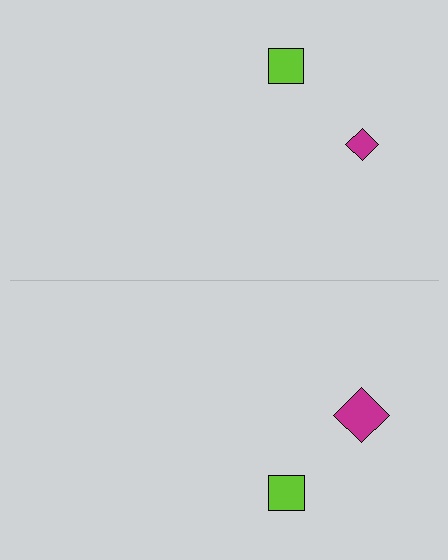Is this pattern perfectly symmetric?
No, the pattern is not perfectly symmetric. The magenta diamond on the bottom side has a different size than its mirror counterpart.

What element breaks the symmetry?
The magenta diamond on the bottom side has a different size than its mirror counterpart.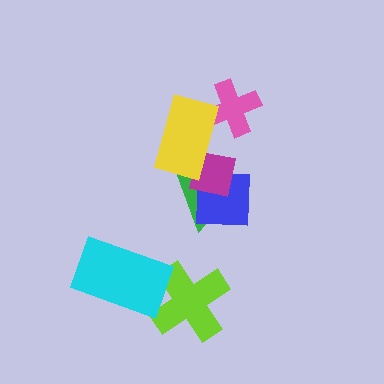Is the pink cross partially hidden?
Yes, it is partially covered by another shape.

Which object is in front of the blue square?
The magenta square is in front of the blue square.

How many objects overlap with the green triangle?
3 objects overlap with the green triangle.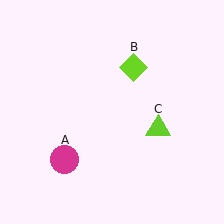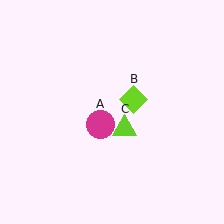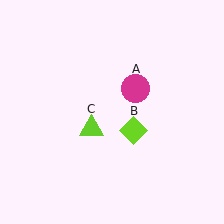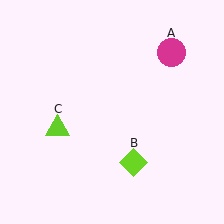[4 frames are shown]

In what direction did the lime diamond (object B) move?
The lime diamond (object B) moved down.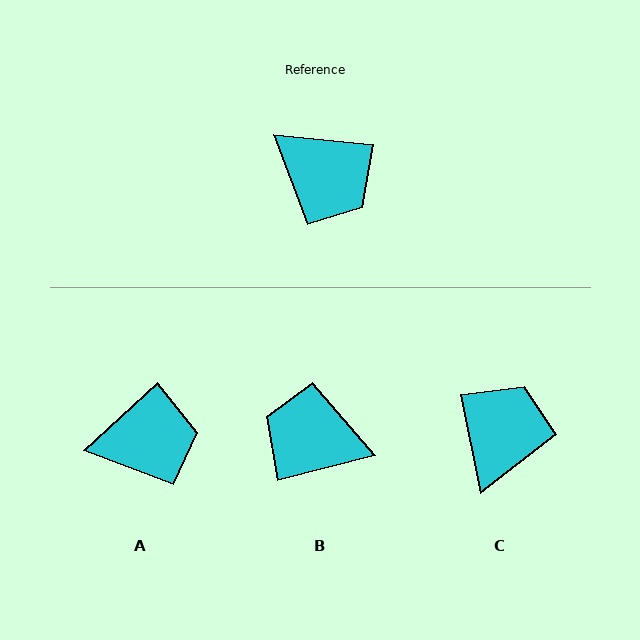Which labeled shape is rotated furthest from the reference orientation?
B, about 160 degrees away.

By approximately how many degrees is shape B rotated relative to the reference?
Approximately 160 degrees clockwise.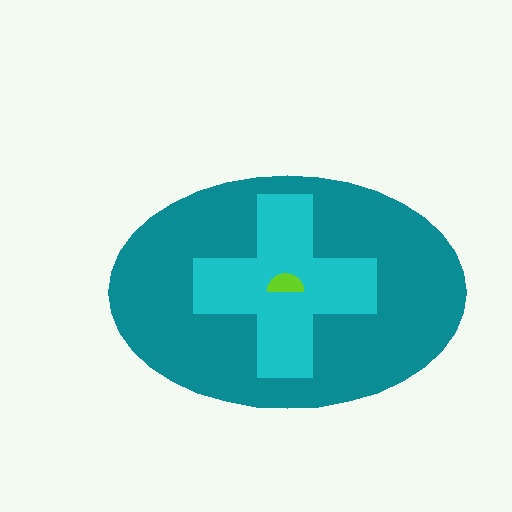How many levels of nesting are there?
3.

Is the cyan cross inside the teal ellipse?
Yes.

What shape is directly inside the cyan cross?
The lime semicircle.